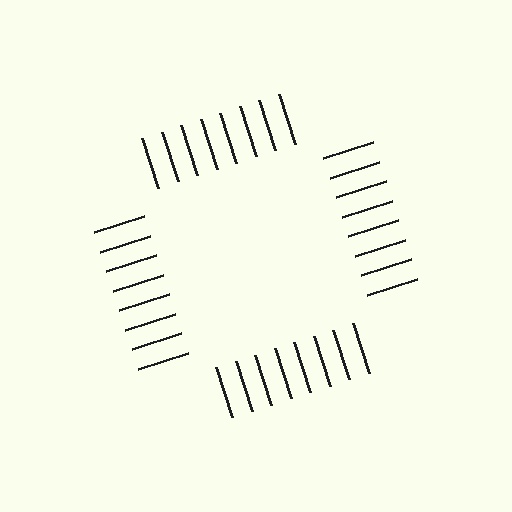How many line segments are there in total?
32 — 8 along each of the 4 edges.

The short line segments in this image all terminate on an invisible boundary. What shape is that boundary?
An illusory square — the line segments terminate on its edges but no continuous stroke is drawn.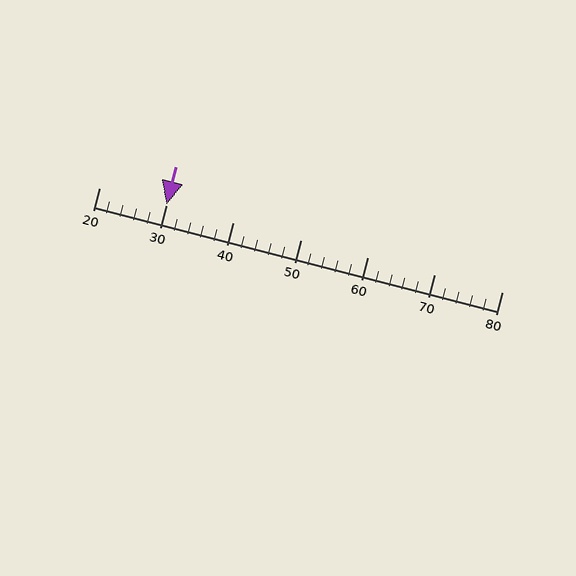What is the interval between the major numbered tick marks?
The major tick marks are spaced 10 units apart.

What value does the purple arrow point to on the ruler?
The purple arrow points to approximately 30.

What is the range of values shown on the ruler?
The ruler shows values from 20 to 80.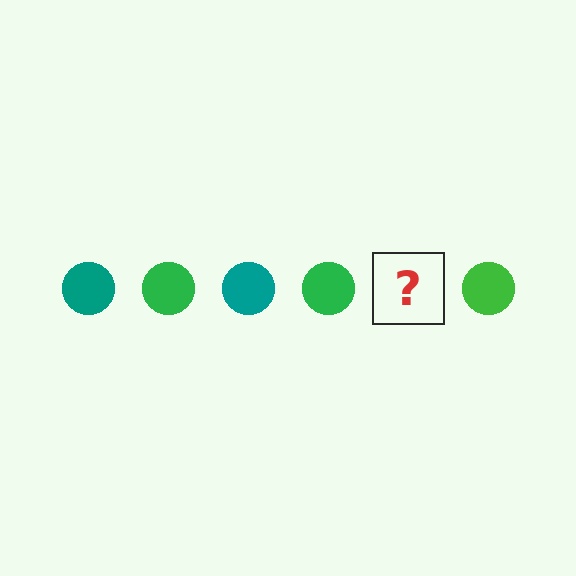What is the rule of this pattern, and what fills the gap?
The rule is that the pattern cycles through teal, green circles. The gap should be filled with a teal circle.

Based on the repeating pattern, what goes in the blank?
The blank should be a teal circle.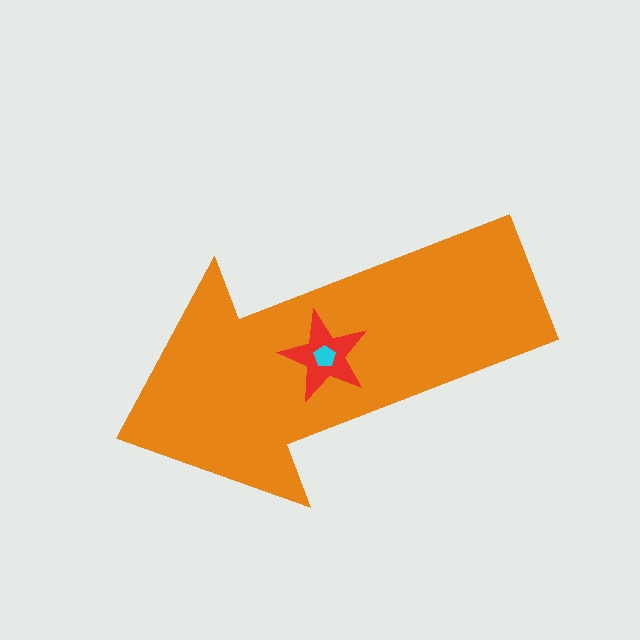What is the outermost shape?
The orange arrow.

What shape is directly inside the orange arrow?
The red star.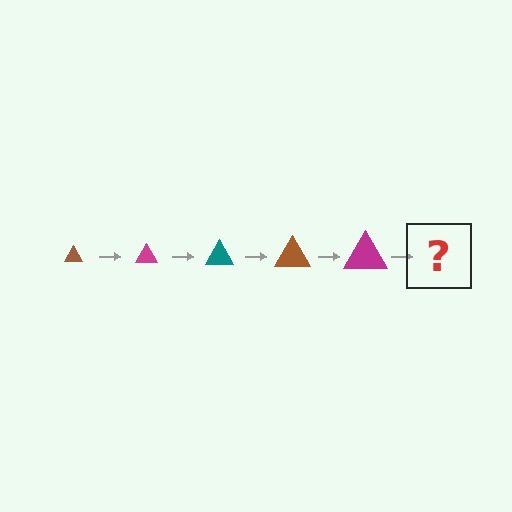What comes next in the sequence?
The next element should be a teal triangle, larger than the previous one.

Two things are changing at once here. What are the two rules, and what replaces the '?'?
The two rules are that the triangle grows larger each step and the color cycles through brown, magenta, and teal. The '?' should be a teal triangle, larger than the previous one.